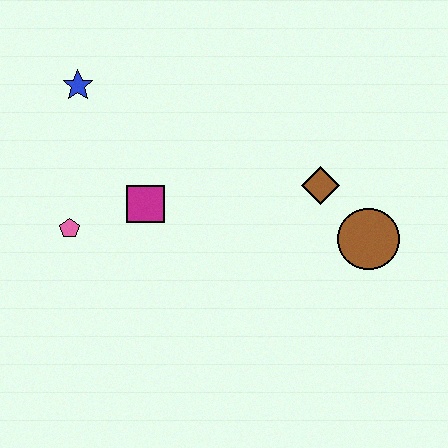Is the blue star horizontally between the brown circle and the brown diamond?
No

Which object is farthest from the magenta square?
The brown circle is farthest from the magenta square.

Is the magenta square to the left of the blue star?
No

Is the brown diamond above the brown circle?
Yes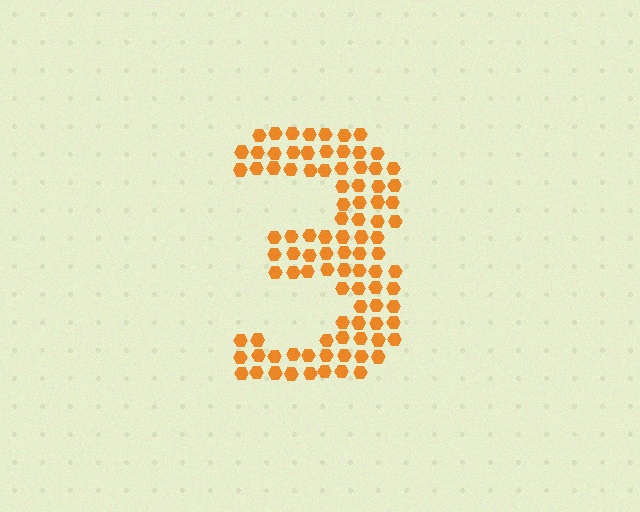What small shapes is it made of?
It is made of small hexagons.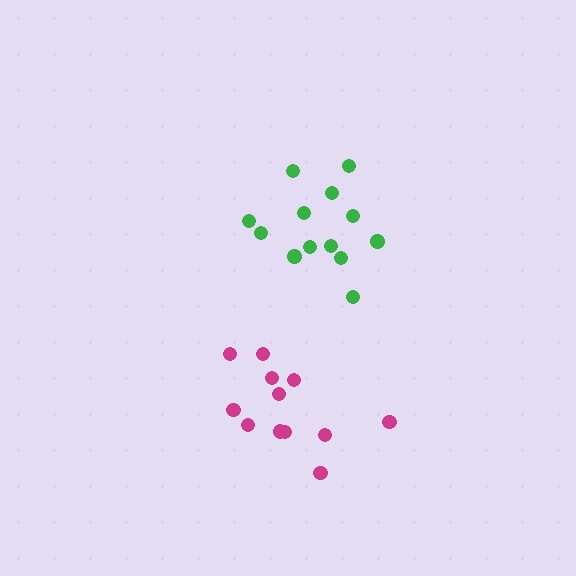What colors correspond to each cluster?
The clusters are colored: magenta, green.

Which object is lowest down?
The magenta cluster is bottommost.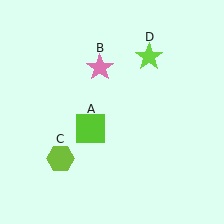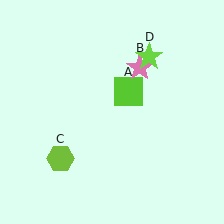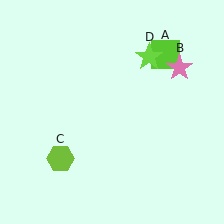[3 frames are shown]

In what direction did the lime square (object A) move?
The lime square (object A) moved up and to the right.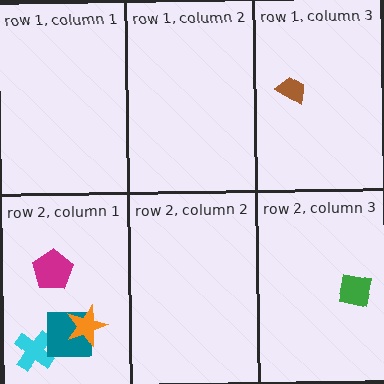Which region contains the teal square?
The row 2, column 1 region.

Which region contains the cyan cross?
The row 2, column 1 region.